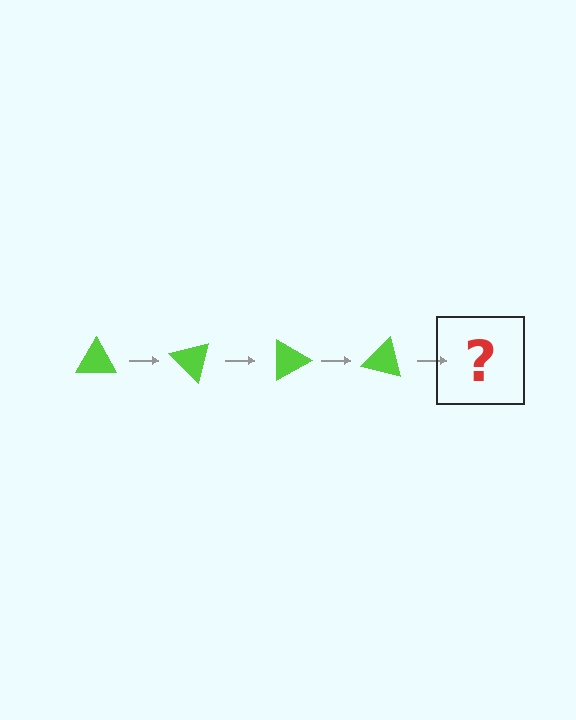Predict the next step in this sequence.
The next step is a lime triangle rotated 180 degrees.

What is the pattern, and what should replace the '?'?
The pattern is that the triangle rotates 45 degrees each step. The '?' should be a lime triangle rotated 180 degrees.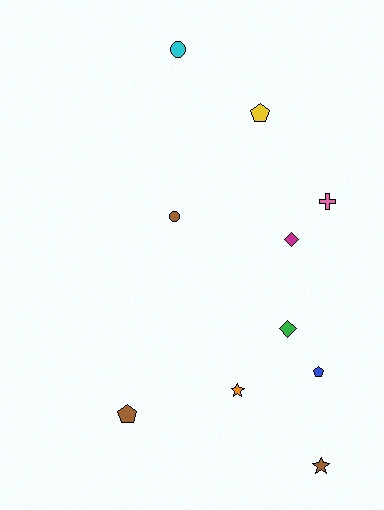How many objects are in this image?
There are 10 objects.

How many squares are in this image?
There are no squares.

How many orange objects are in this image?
There is 1 orange object.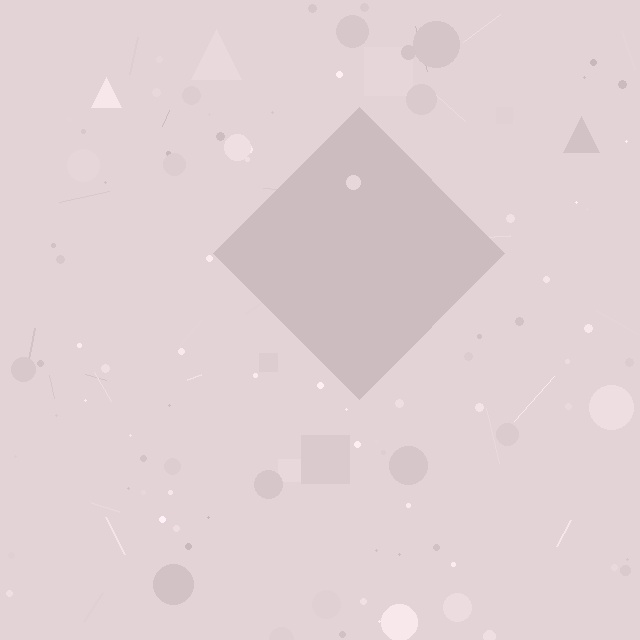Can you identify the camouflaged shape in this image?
The camouflaged shape is a diamond.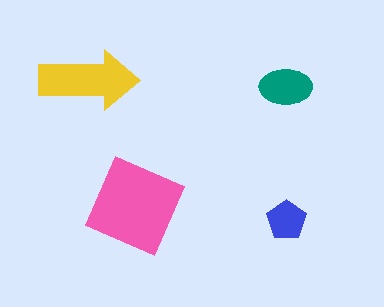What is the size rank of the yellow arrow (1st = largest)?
2nd.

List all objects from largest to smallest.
The pink diamond, the yellow arrow, the teal ellipse, the blue pentagon.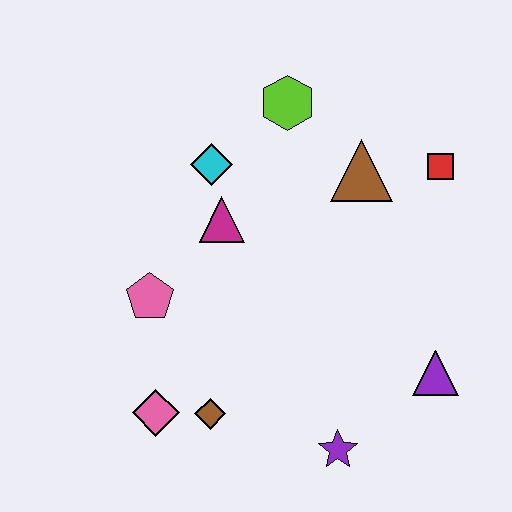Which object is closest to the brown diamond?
The pink diamond is closest to the brown diamond.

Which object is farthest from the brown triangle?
The pink diamond is farthest from the brown triangle.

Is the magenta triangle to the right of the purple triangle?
No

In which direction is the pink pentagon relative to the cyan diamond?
The pink pentagon is below the cyan diamond.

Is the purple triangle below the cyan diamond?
Yes